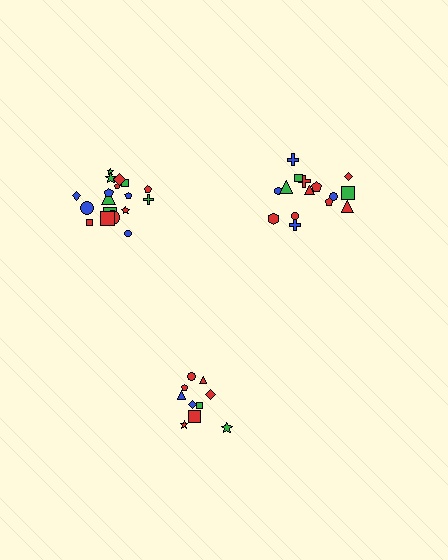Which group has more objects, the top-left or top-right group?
The top-left group.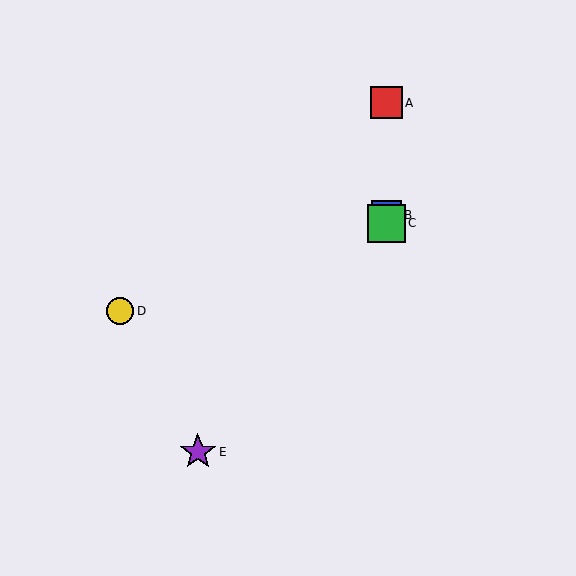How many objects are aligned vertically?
3 objects (A, B, C) are aligned vertically.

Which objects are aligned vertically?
Objects A, B, C are aligned vertically.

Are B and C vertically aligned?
Yes, both are at x≈387.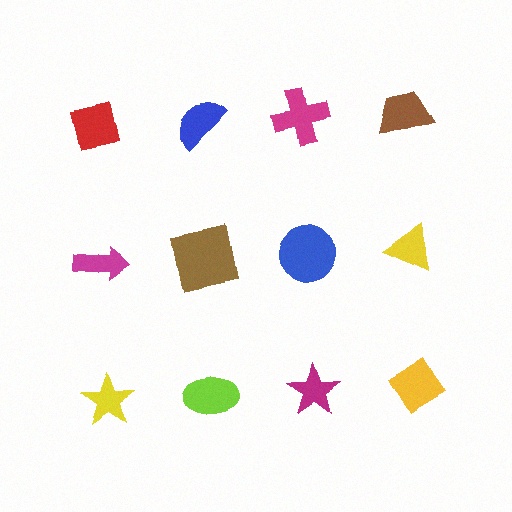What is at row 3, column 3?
A magenta star.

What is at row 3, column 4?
A yellow diamond.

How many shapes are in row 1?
4 shapes.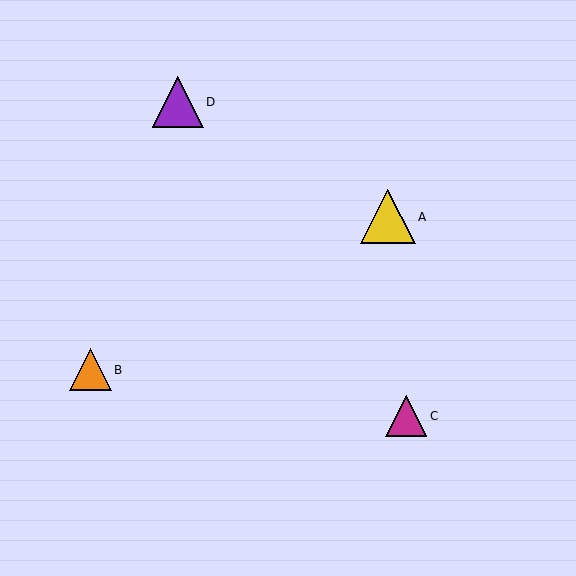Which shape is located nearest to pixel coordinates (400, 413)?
The magenta triangle (labeled C) at (406, 416) is nearest to that location.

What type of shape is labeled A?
Shape A is a yellow triangle.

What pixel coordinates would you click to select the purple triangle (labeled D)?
Click at (178, 102) to select the purple triangle D.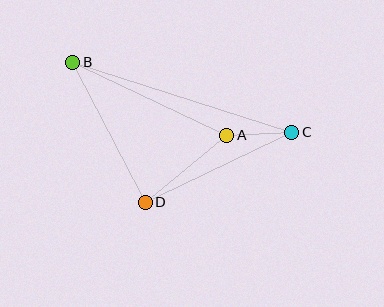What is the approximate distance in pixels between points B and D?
The distance between B and D is approximately 158 pixels.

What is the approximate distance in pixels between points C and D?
The distance between C and D is approximately 163 pixels.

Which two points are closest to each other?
Points A and C are closest to each other.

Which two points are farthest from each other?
Points B and C are farthest from each other.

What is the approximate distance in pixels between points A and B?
The distance between A and B is approximately 171 pixels.